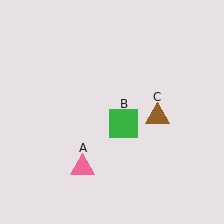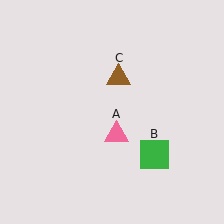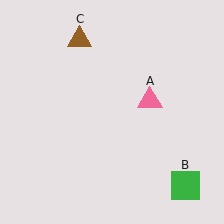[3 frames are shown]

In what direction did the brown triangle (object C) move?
The brown triangle (object C) moved up and to the left.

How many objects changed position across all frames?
3 objects changed position: pink triangle (object A), green square (object B), brown triangle (object C).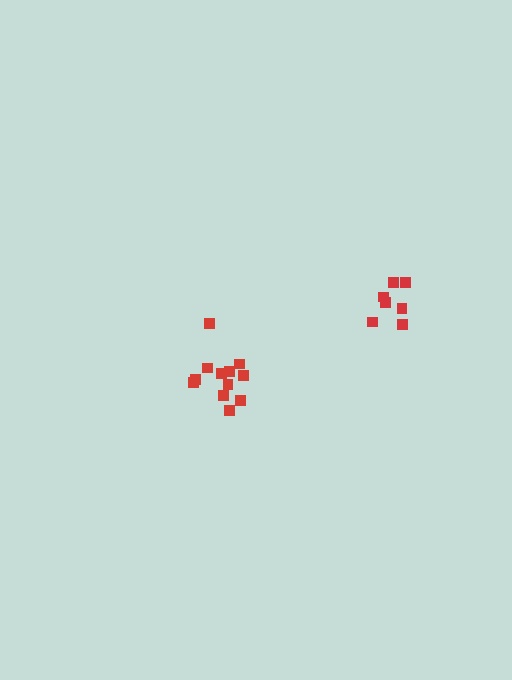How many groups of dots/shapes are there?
There are 2 groups.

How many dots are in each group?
Group 1: 7 dots, Group 2: 12 dots (19 total).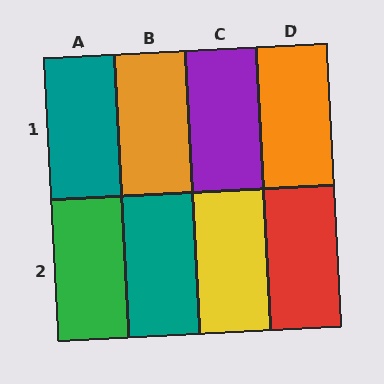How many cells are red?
1 cell is red.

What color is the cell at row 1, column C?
Purple.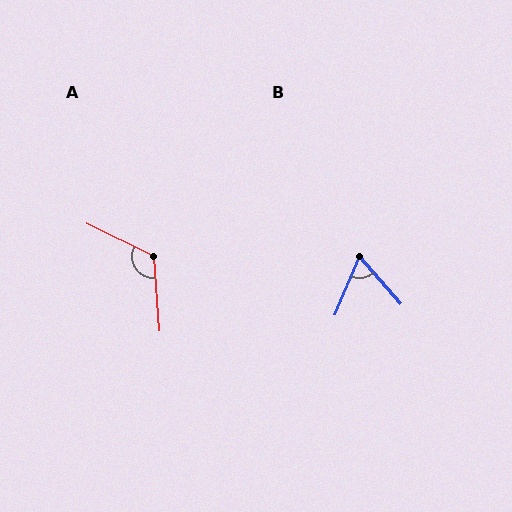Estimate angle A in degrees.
Approximately 120 degrees.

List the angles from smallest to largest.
B (64°), A (120°).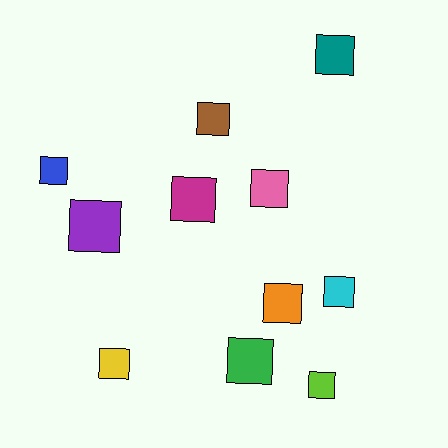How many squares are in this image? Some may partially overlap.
There are 11 squares.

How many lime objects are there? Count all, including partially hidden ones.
There is 1 lime object.